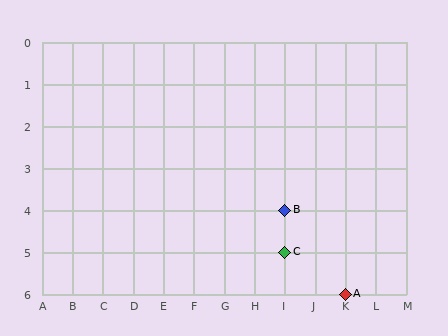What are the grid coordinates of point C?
Point C is at grid coordinates (I, 5).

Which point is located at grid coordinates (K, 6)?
Point A is at (K, 6).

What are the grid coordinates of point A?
Point A is at grid coordinates (K, 6).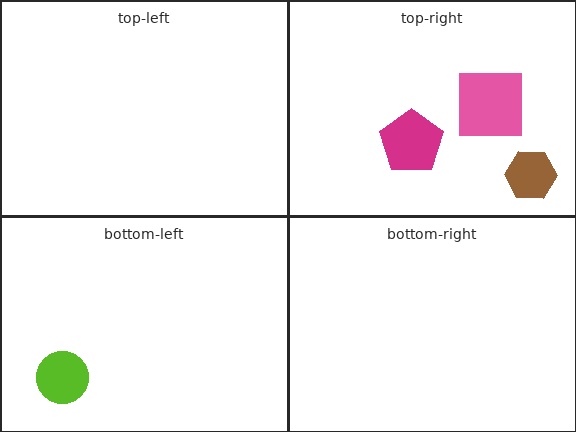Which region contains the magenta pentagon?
The top-right region.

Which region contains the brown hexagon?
The top-right region.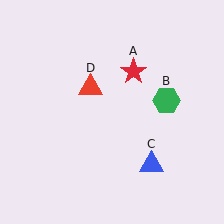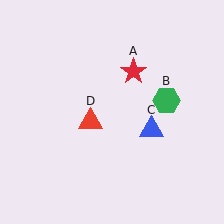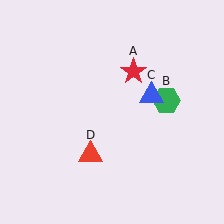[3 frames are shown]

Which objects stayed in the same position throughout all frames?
Red star (object A) and green hexagon (object B) remained stationary.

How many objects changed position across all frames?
2 objects changed position: blue triangle (object C), red triangle (object D).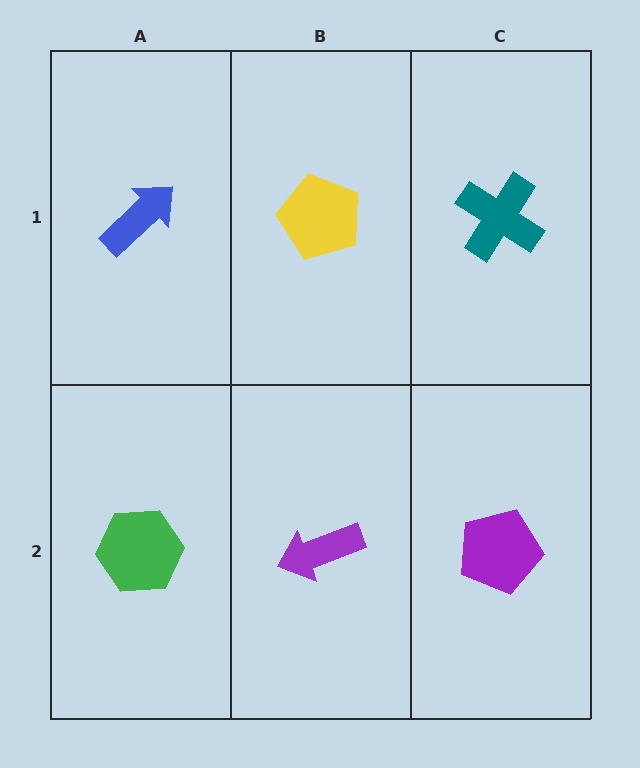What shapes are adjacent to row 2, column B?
A yellow pentagon (row 1, column B), a green hexagon (row 2, column A), a purple pentagon (row 2, column C).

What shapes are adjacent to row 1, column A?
A green hexagon (row 2, column A), a yellow pentagon (row 1, column B).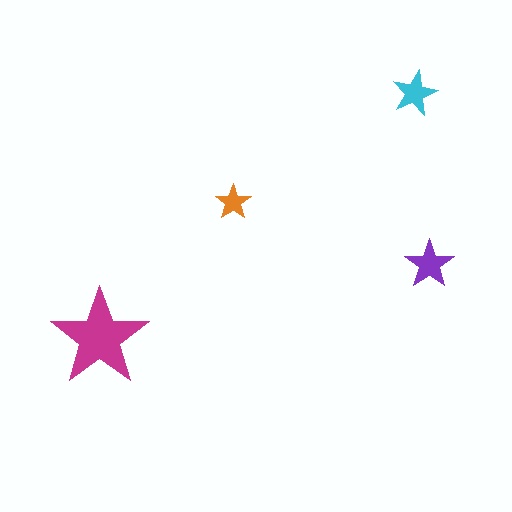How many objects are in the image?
There are 4 objects in the image.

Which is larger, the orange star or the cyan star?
The cyan one.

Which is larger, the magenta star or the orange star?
The magenta one.